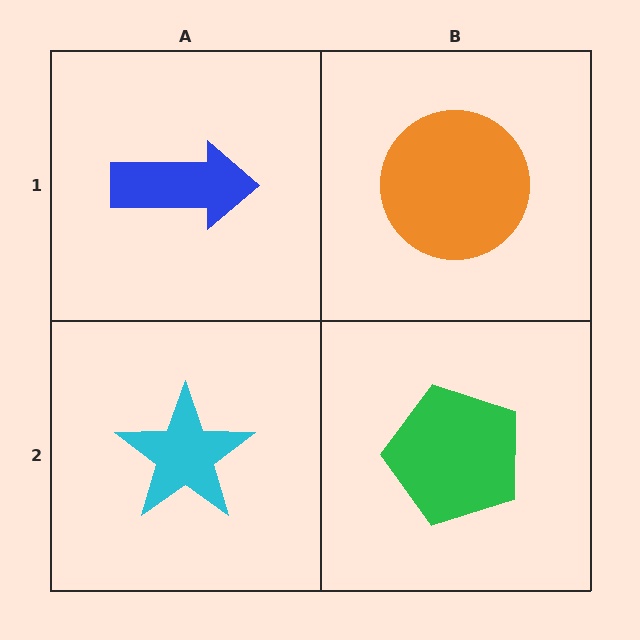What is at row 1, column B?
An orange circle.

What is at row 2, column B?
A green pentagon.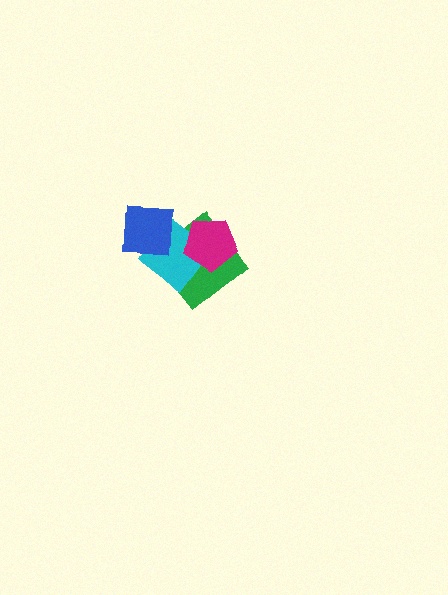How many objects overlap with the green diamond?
3 objects overlap with the green diamond.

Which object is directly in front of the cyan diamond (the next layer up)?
The magenta pentagon is directly in front of the cyan diamond.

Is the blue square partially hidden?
No, no other shape covers it.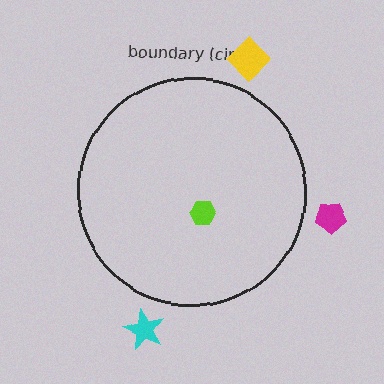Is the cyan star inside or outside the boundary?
Outside.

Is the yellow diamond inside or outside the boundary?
Outside.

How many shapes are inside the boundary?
1 inside, 3 outside.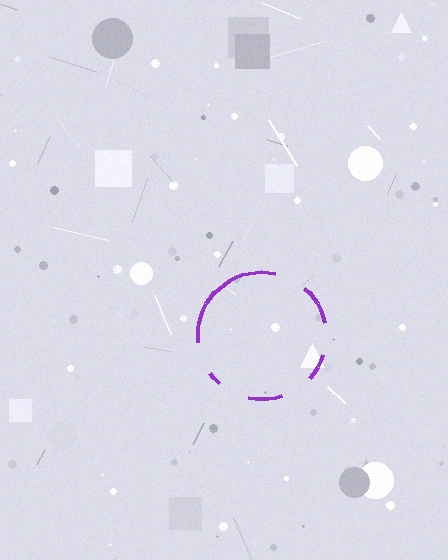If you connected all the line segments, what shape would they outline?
They would outline a circle.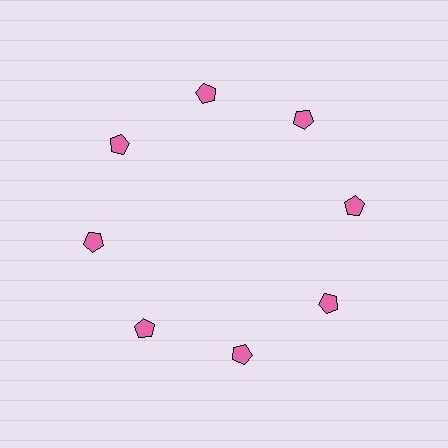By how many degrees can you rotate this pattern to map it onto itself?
The pattern maps onto itself every 45 degrees of rotation.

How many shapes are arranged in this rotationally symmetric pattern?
There are 8 shapes, arranged in 8 groups of 1.